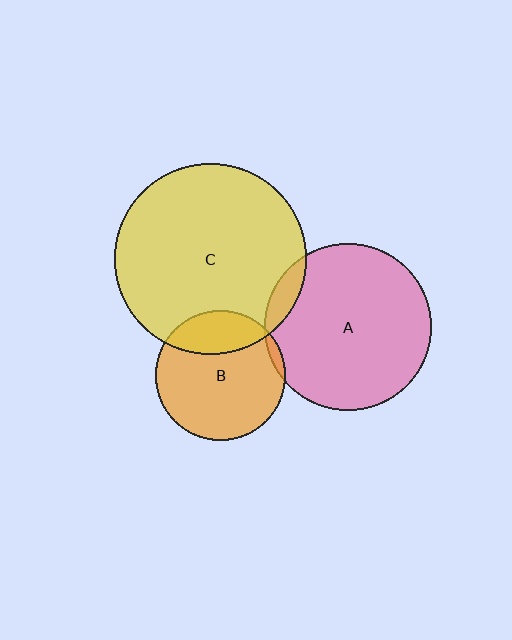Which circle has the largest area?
Circle C (yellow).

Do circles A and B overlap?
Yes.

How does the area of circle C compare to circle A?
Approximately 1.3 times.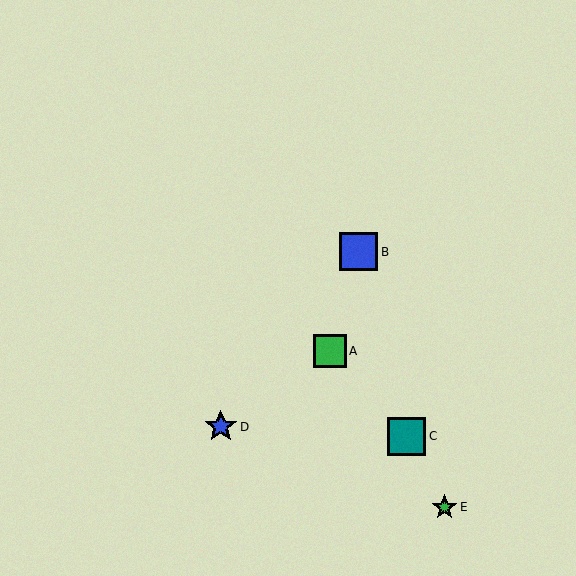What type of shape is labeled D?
Shape D is a blue star.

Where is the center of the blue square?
The center of the blue square is at (359, 252).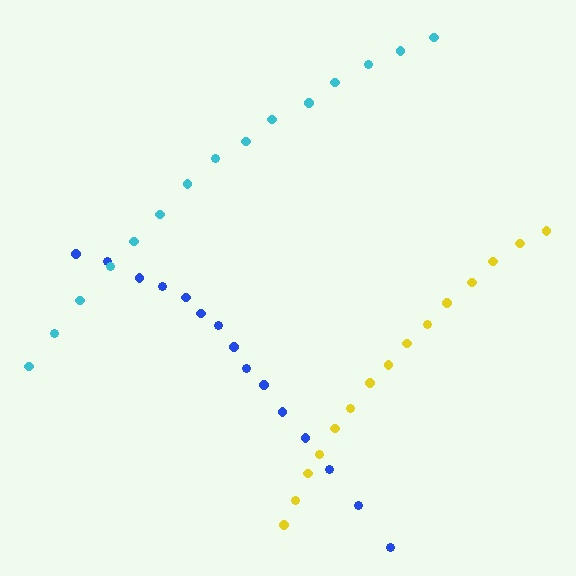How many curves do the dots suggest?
There are 3 distinct paths.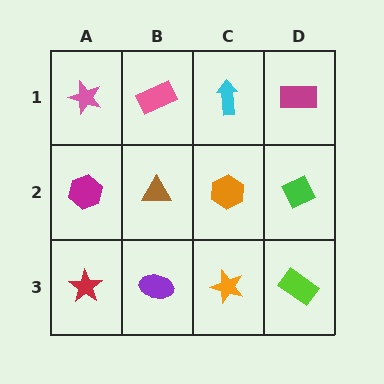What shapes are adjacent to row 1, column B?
A brown triangle (row 2, column B), a pink star (row 1, column A), a cyan arrow (row 1, column C).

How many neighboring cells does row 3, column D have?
2.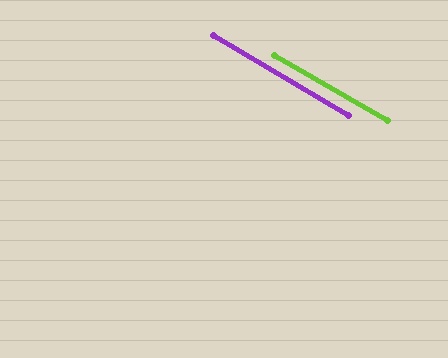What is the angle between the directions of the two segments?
Approximately 1 degree.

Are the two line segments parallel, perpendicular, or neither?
Parallel — their directions differ by only 0.9°.